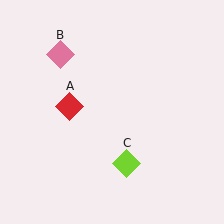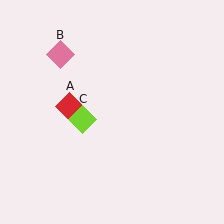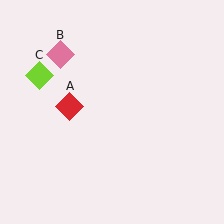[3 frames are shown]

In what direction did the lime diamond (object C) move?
The lime diamond (object C) moved up and to the left.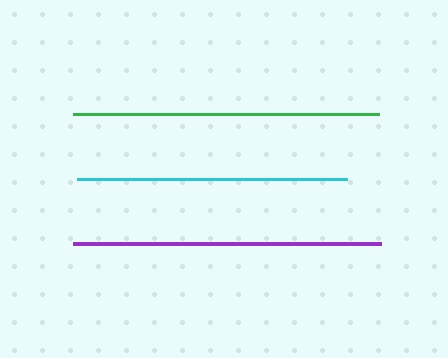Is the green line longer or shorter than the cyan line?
The green line is longer than the cyan line.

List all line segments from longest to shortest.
From longest to shortest: purple, green, cyan.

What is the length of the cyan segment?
The cyan segment is approximately 271 pixels long.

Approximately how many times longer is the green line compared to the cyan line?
The green line is approximately 1.1 times the length of the cyan line.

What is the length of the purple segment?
The purple segment is approximately 308 pixels long.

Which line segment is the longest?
The purple line is the longest at approximately 308 pixels.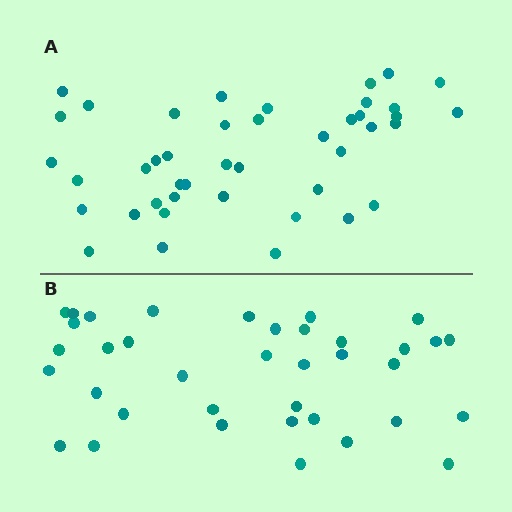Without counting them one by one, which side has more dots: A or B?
Region A (the top region) has more dots.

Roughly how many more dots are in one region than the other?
Region A has about 6 more dots than region B.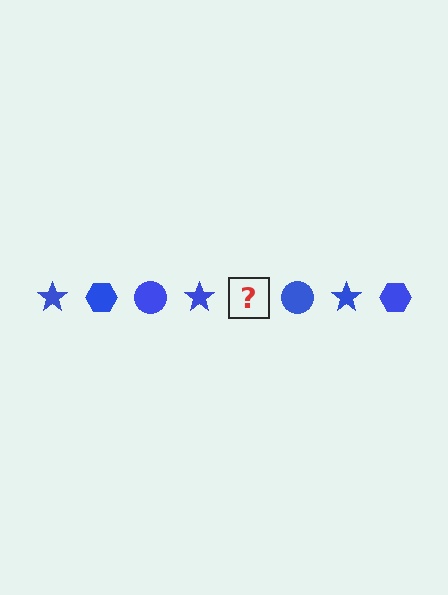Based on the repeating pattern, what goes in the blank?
The blank should be a blue hexagon.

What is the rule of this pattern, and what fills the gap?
The rule is that the pattern cycles through star, hexagon, circle shapes in blue. The gap should be filled with a blue hexagon.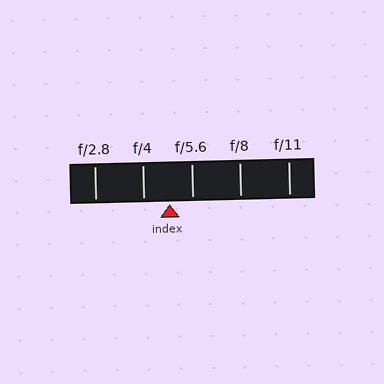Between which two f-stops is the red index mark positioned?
The index mark is between f/4 and f/5.6.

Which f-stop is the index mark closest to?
The index mark is closest to f/5.6.